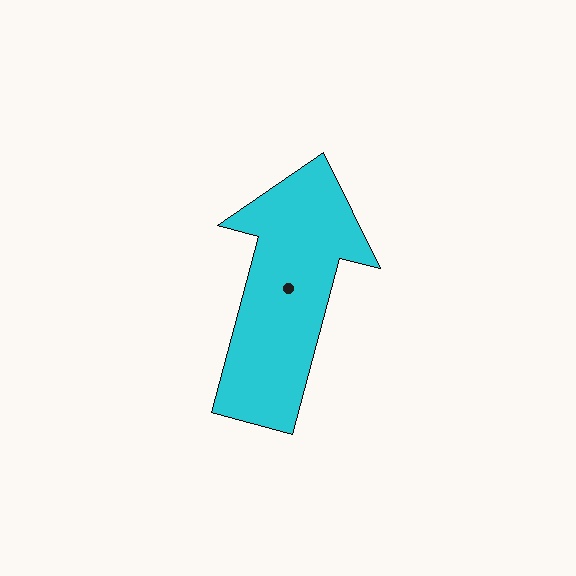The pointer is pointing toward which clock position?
Roughly 12 o'clock.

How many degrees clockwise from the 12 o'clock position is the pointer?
Approximately 15 degrees.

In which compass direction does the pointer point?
North.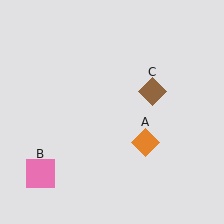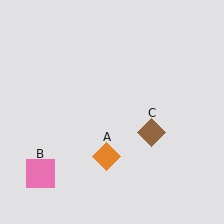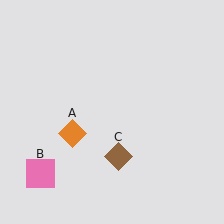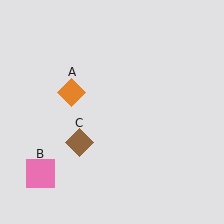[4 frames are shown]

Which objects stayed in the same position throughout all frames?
Pink square (object B) remained stationary.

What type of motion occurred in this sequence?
The orange diamond (object A), brown diamond (object C) rotated clockwise around the center of the scene.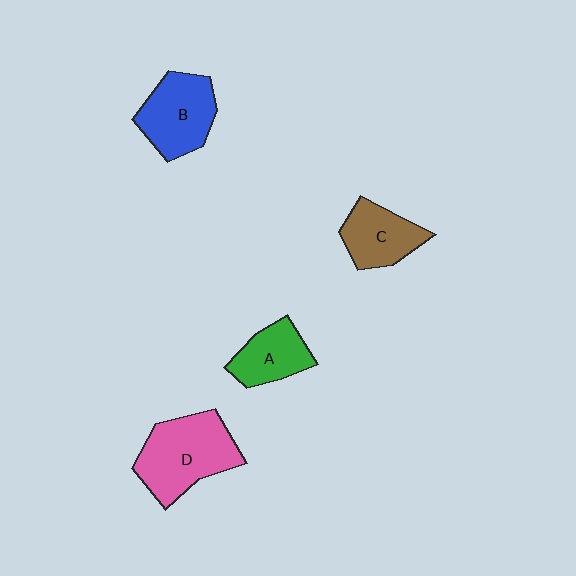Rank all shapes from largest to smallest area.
From largest to smallest: D (pink), B (blue), C (brown), A (green).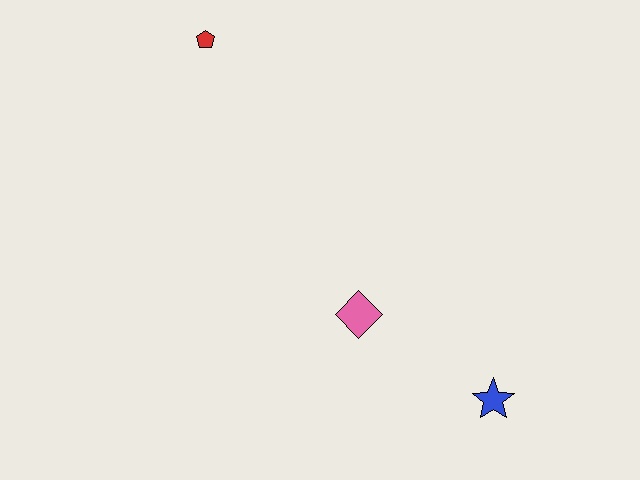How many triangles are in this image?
There are no triangles.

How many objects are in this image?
There are 3 objects.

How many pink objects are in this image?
There is 1 pink object.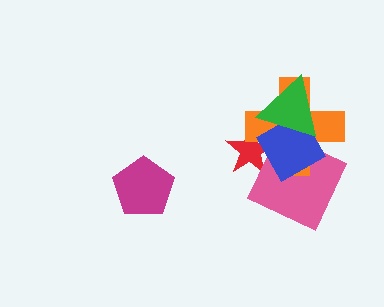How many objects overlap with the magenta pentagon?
0 objects overlap with the magenta pentagon.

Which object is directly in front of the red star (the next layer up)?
The pink square is directly in front of the red star.